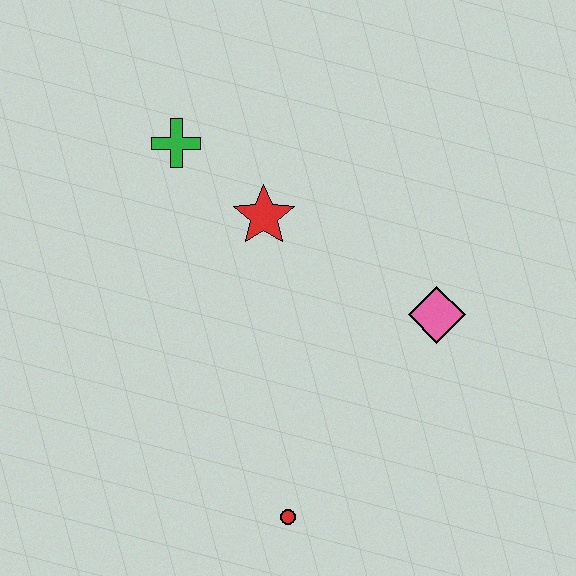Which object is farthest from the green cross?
The red circle is farthest from the green cross.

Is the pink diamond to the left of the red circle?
No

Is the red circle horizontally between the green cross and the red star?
No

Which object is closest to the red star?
The green cross is closest to the red star.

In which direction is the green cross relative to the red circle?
The green cross is above the red circle.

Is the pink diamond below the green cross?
Yes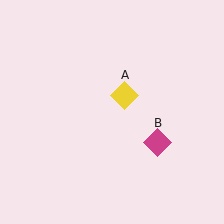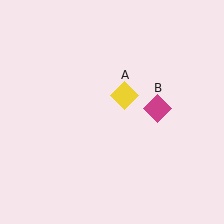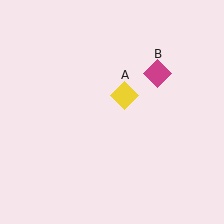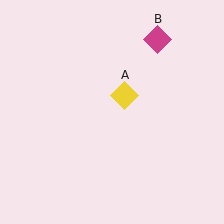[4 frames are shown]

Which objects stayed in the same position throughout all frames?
Yellow diamond (object A) remained stationary.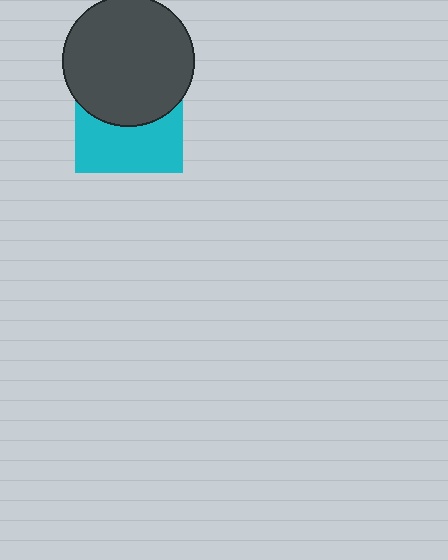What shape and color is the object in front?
The object in front is a dark gray circle.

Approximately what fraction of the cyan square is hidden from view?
Roughly 49% of the cyan square is hidden behind the dark gray circle.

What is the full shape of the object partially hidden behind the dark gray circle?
The partially hidden object is a cyan square.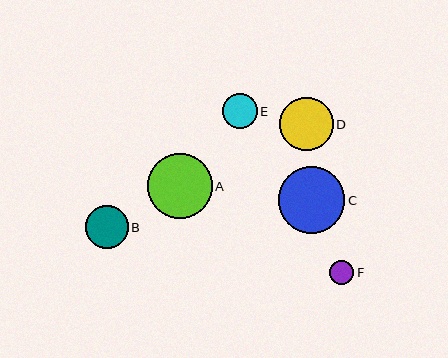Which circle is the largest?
Circle C is the largest with a size of approximately 66 pixels.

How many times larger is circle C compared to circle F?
Circle C is approximately 2.7 times the size of circle F.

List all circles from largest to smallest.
From largest to smallest: C, A, D, B, E, F.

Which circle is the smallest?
Circle F is the smallest with a size of approximately 24 pixels.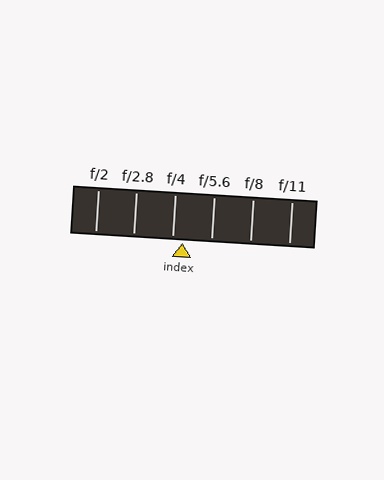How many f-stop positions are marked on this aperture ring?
There are 6 f-stop positions marked.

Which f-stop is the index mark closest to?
The index mark is closest to f/4.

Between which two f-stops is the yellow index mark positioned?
The index mark is between f/4 and f/5.6.